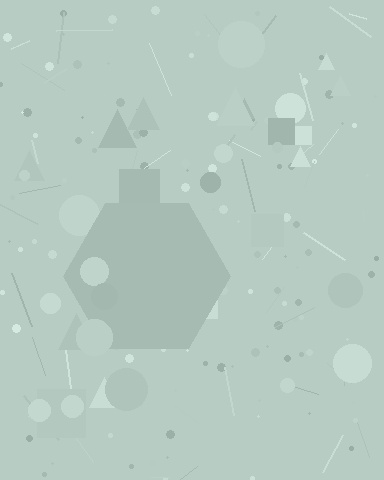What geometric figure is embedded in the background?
A hexagon is embedded in the background.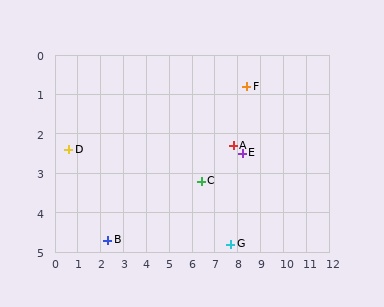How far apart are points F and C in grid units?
Points F and C are about 3.1 grid units apart.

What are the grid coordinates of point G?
Point G is at approximately (7.7, 4.8).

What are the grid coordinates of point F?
Point F is at approximately (8.4, 0.8).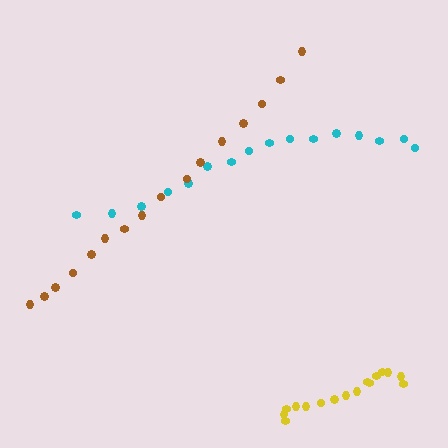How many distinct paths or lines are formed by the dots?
There are 3 distinct paths.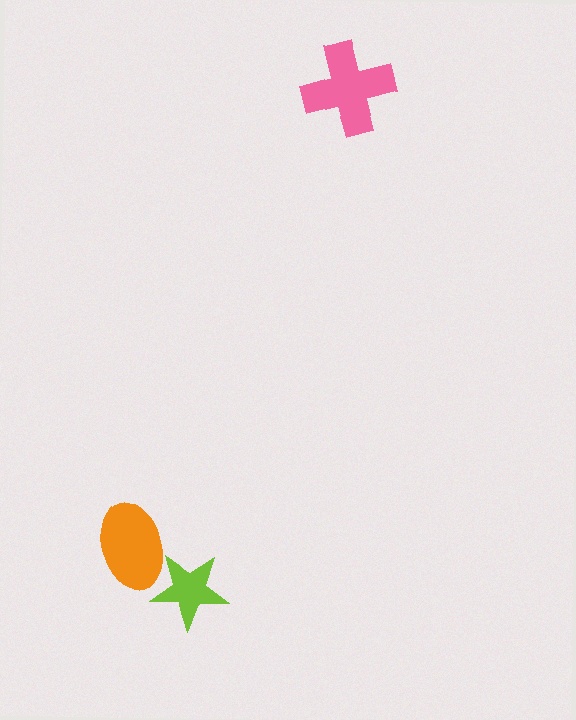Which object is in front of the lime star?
The orange ellipse is in front of the lime star.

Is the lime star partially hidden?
Yes, it is partially covered by another shape.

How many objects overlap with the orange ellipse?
1 object overlaps with the orange ellipse.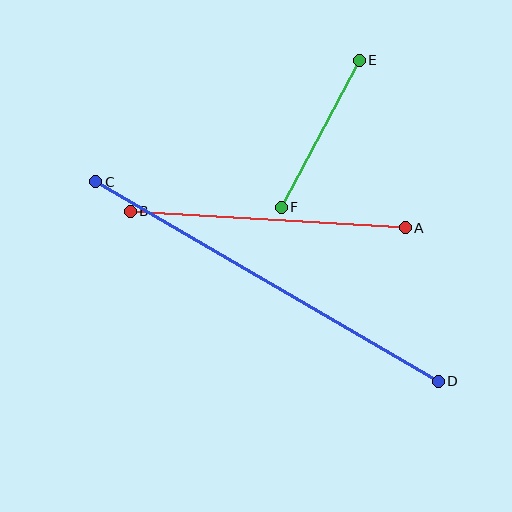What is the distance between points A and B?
The distance is approximately 275 pixels.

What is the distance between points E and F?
The distance is approximately 167 pixels.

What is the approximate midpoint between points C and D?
The midpoint is at approximately (267, 282) pixels.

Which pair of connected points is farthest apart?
Points C and D are farthest apart.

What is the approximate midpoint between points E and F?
The midpoint is at approximately (320, 134) pixels.